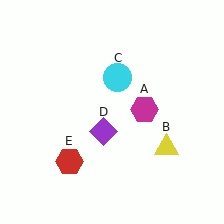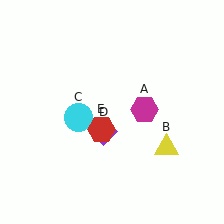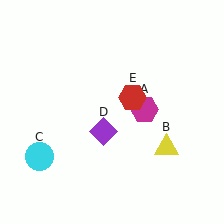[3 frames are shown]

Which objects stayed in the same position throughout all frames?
Magenta hexagon (object A) and yellow triangle (object B) and purple diamond (object D) remained stationary.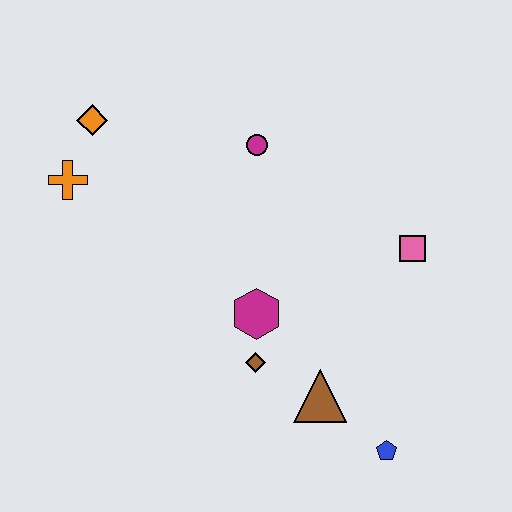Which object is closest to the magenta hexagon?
The brown diamond is closest to the magenta hexagon.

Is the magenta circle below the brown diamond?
No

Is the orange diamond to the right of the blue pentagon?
No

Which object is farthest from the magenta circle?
The blue pentagon is farthest from the magenta circle.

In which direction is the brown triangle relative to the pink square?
The brown triangle is below the pink square.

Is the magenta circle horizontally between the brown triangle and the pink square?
No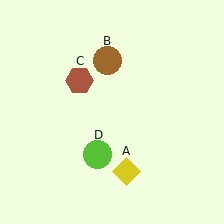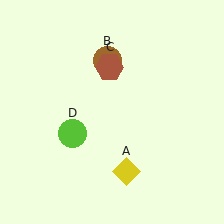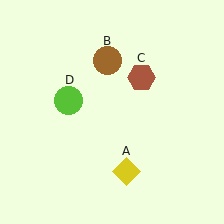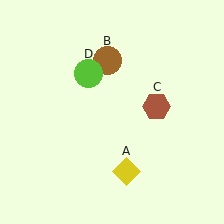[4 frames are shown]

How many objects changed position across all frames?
2 objects changed position: brown hexagon (object C), lime circle (object D).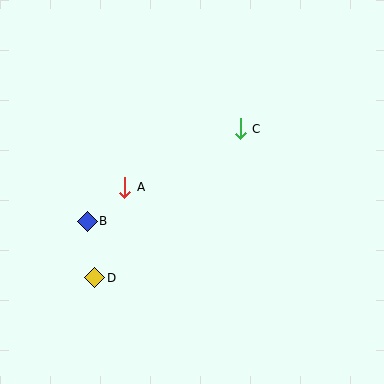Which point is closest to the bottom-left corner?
Point D is closest to the bottom-left corner.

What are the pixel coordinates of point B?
Point B is at (87, 221).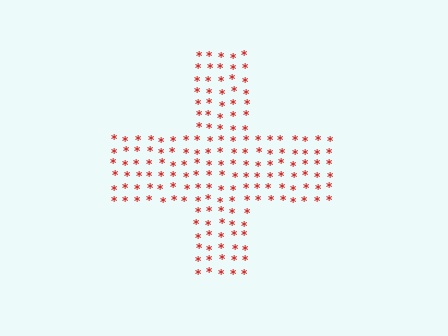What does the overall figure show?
The overall figure shows a cross.